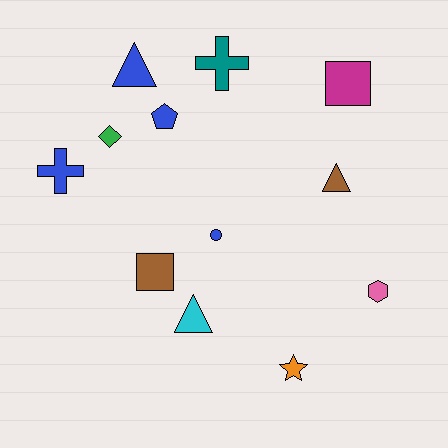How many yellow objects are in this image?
There are no yellow objects.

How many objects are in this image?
There are 12 objects.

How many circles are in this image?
There is 1 circle.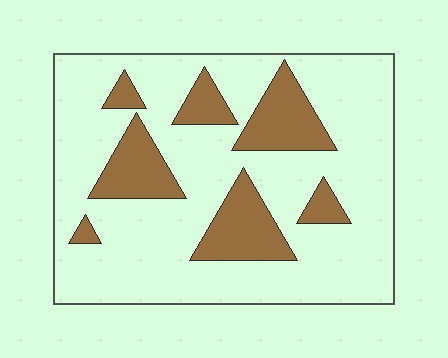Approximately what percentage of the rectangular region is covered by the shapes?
Approximately 25%.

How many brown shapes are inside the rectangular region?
7.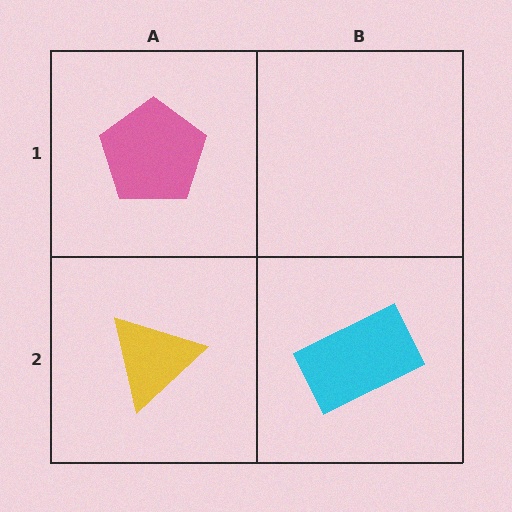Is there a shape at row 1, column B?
No, that cell is empty.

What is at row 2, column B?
A cyan rectangle.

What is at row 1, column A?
A pink pentagon.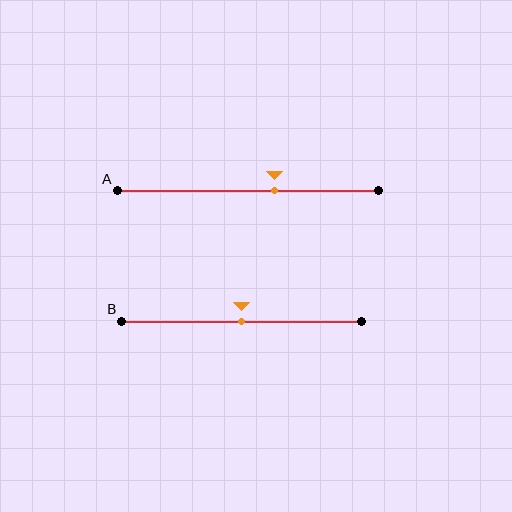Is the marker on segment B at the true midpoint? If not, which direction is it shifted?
Yes, the marker on segment B is at the true midpoint.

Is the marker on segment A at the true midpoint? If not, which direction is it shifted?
No, the marker on segment A is shifted to the right by about 10% of the segment length.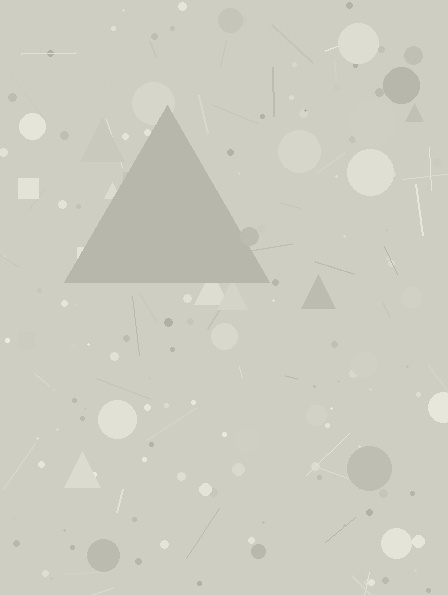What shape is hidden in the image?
A triangle is hidden in the image.